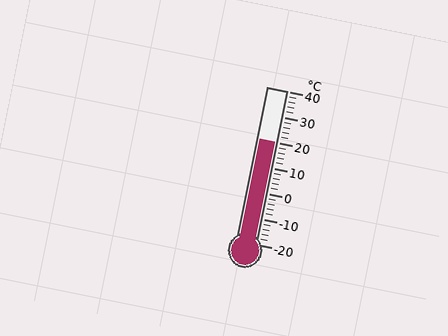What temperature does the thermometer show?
The thermometer shows approximately 20°C.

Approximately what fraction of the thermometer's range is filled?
The thermometer is filled to approximately 65% of its range.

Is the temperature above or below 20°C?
The temperature is at 20°C.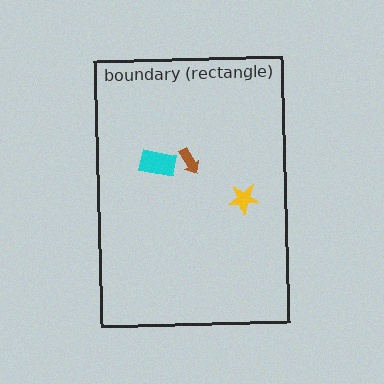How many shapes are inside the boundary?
3 inside, 0 outside.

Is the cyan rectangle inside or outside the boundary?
Inside.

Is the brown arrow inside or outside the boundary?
Inside.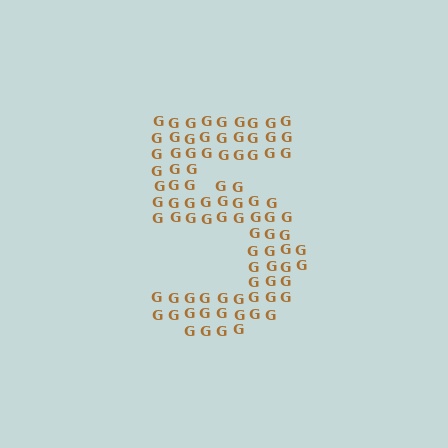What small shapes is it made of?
It is made of small letter G's.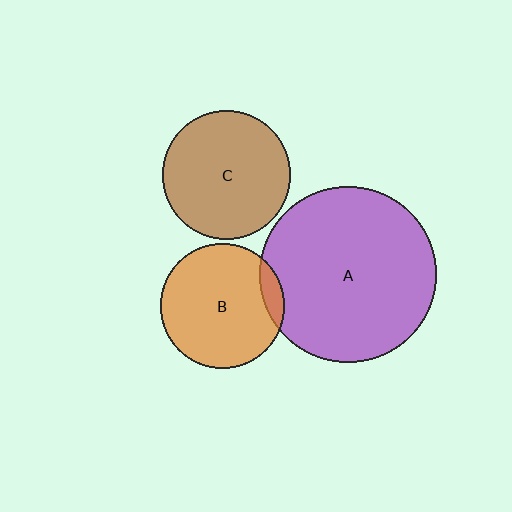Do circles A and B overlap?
Yes.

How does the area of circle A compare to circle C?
Approximately 1.9 times.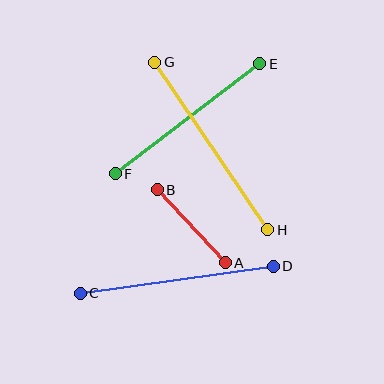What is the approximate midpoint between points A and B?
The midpoint is at approximately (191, 226) pixels.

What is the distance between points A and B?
The distance is approximately 100 pixels.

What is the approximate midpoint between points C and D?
The midpoint is at approximately (177, 280) pixels.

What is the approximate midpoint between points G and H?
The midpoint is at approximately (211, 146) pixels.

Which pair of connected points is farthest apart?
Points G and H are farthest apart.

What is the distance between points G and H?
The distance is approximately 202 pixels.